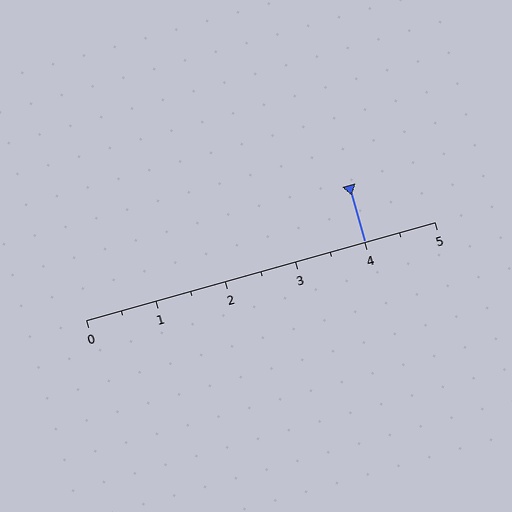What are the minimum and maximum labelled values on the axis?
The axis runs from 0 to 5.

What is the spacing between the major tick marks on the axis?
The major ticks are spaced 1 apart.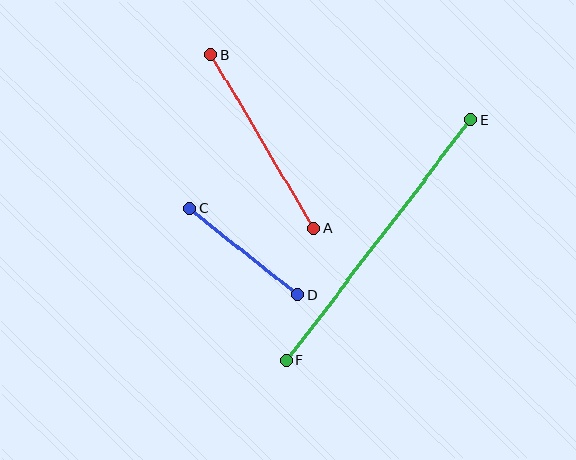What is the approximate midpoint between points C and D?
The midpoint is at approximately (243, 252) pixels.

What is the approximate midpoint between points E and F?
The midpoint is at approximately (379, 240) pixels.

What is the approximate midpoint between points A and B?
The midpoint is at approximately (262, 141) pixels.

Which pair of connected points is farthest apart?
Points E and F are farthest apart.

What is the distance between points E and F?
The distance is approximately 303 pixels.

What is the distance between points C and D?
The distance is approximately 139 pixels.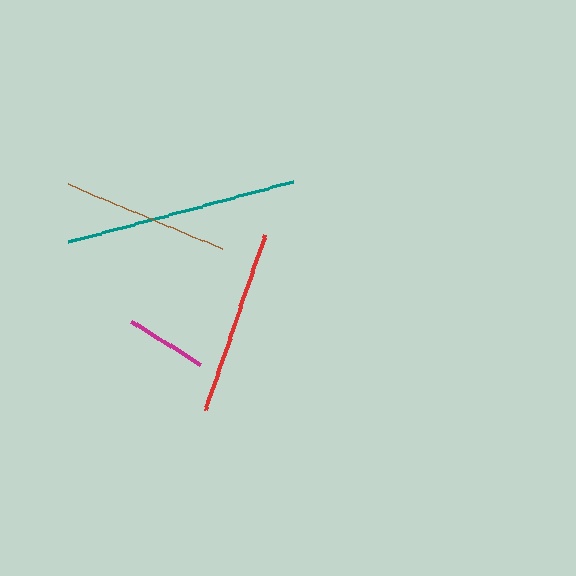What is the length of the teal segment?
The teal segment is approximately 233 pixels long.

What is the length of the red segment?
The red segment is approximately 186 pixels long.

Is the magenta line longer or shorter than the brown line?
The brown line is longer than the magenta line.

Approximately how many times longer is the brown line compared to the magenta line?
The brown line is approximately 2.0 times the length of the magenta line.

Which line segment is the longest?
The teal line is the longest at approximately 233 pixels.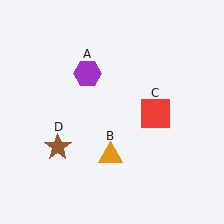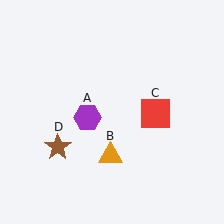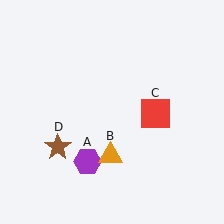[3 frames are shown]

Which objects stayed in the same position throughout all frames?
Orange triangle (object B) and red square (object C) and brown star (object D) remained stationary.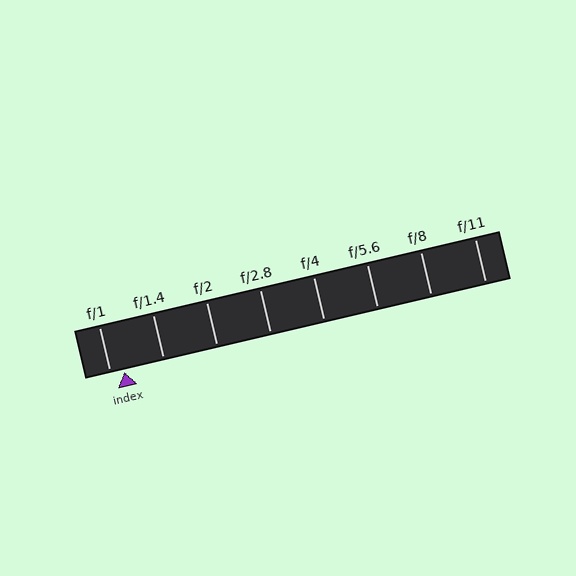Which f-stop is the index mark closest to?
The index mark is closest to f/1.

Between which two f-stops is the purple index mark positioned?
The index mark is between f/1 and f/1.4.